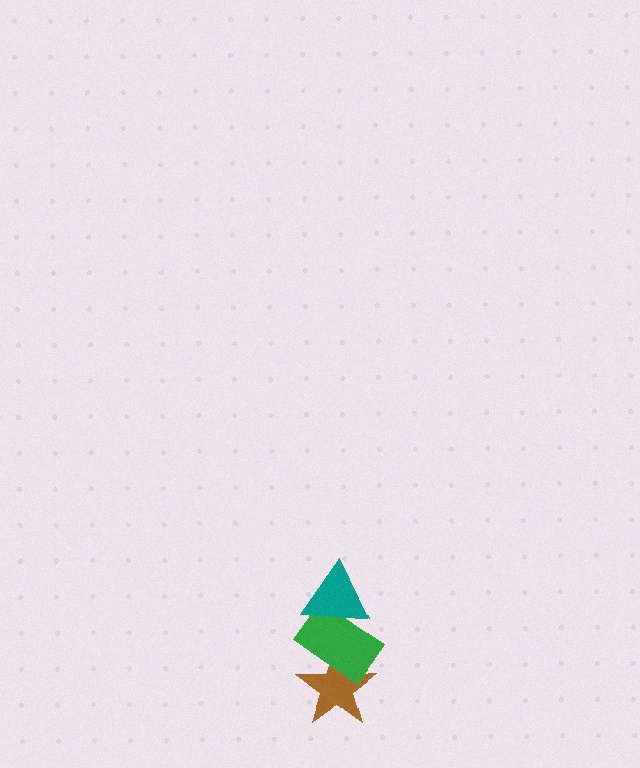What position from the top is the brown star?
The brown star is 3rd from the top.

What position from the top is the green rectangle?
The green rectangle is 2nd from the top.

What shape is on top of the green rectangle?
The teal triangle is on top of the green rectangle.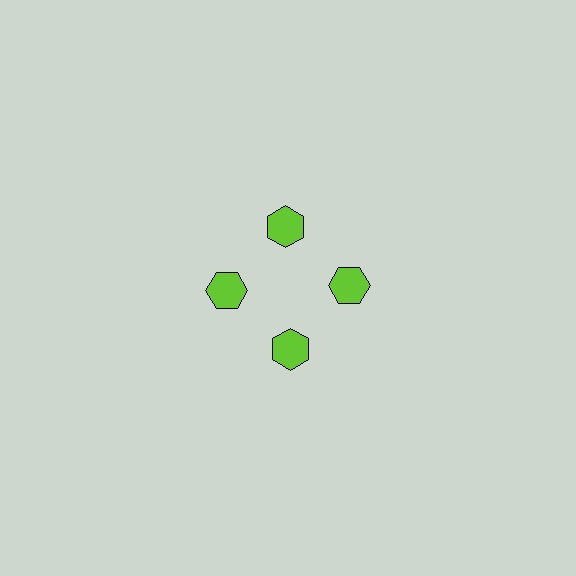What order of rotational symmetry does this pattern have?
This pattern has 4-fold rotational symmetry.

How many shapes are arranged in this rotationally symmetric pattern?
There are 4 shapes, arranged in 4 groups of 1.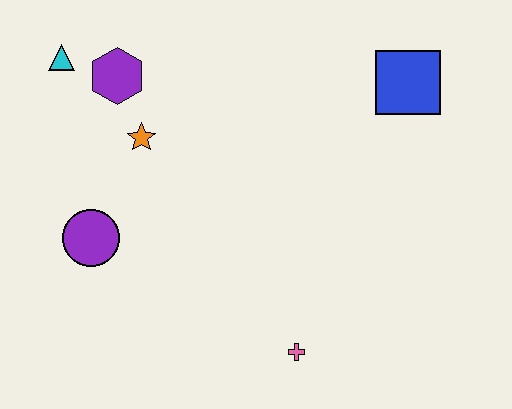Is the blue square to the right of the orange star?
Yes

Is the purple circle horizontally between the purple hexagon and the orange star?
No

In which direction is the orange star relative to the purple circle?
The orange star is above the purple circle.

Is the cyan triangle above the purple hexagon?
Yes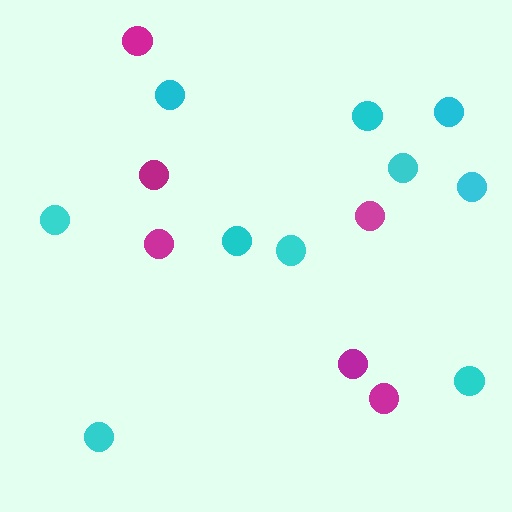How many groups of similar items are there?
There are 2 groups: one group of magenta circles (6) and one group of cyan circles (10).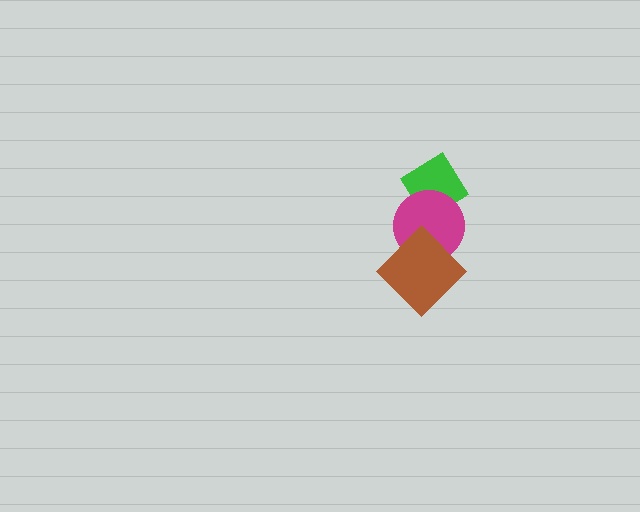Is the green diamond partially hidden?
Yes, it is partially covered by another shape.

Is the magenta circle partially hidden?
Yes, it is partially covered by another shape.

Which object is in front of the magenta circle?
The brown diamond is in front of the magenta circle.